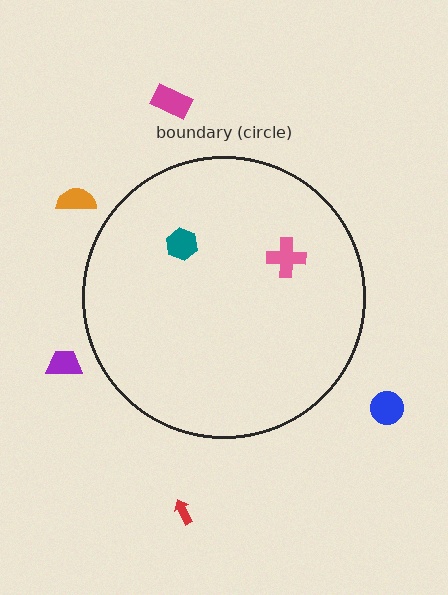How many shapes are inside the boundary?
2 inside, 5 outside.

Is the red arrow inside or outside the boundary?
Outside.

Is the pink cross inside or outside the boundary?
Inside.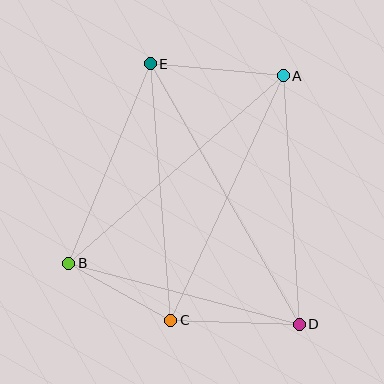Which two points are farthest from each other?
Points D and E are farthest from each other.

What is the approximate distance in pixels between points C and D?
The distance between C and D is approximately 129 pixels.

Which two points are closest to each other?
Points B and C are closest to each other.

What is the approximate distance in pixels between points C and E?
The distance between C and E is approximately 258 pixels.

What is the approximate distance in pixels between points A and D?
The distance between A and D is approximately 249 pixels.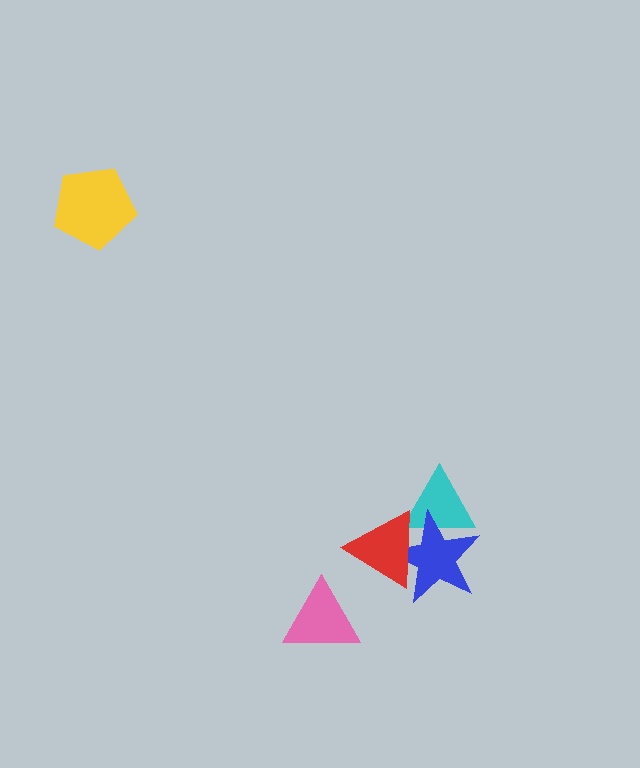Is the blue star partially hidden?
Yes, it is partially covered by another shape.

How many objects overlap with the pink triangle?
0 objects overlap with the pink triangle.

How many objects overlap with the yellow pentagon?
0 objects overlap with the yellow pentagon.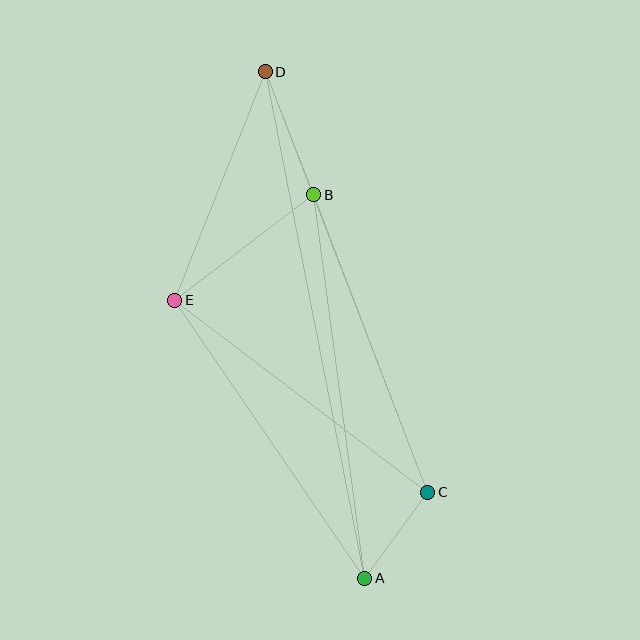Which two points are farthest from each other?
Points A and D are farthest from each other.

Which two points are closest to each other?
Points A and C are closest to each other.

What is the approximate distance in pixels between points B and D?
The distance between B and D is approximately 132 pixels.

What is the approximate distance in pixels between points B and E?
The distance between B and E is approximately 175 pixels.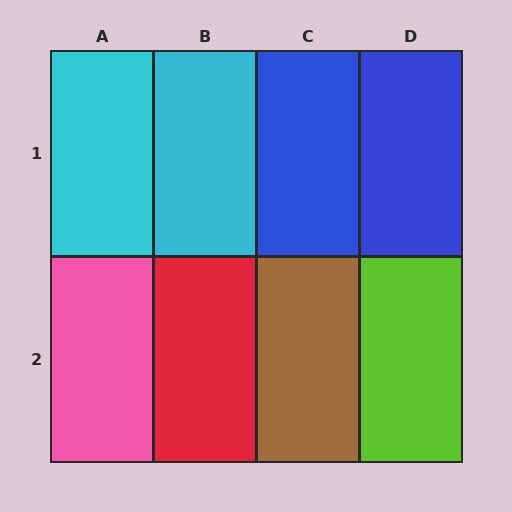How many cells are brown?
1 cell is brown.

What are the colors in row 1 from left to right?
Cyan, cyan, blue, blue.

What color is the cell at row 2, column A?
Pink.